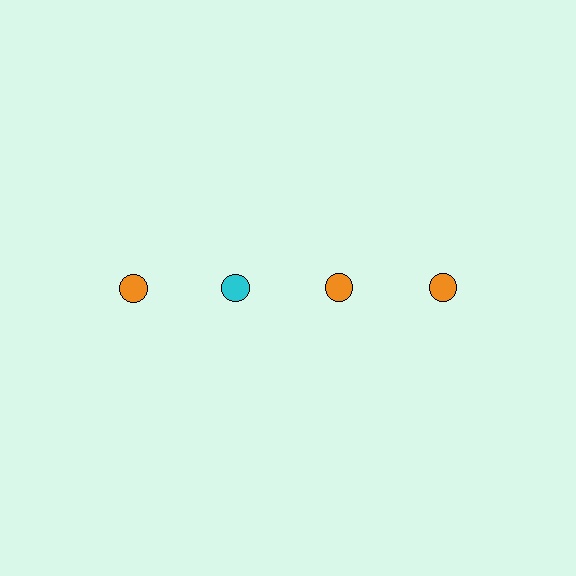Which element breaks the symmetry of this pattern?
The cyan circle in the top row, second from left column breaks the symmetry. All other shapes are orange circles.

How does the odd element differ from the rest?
It has a different color: cyan instead of orange.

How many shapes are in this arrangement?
There are 4 shapes arranged in a grid pattern.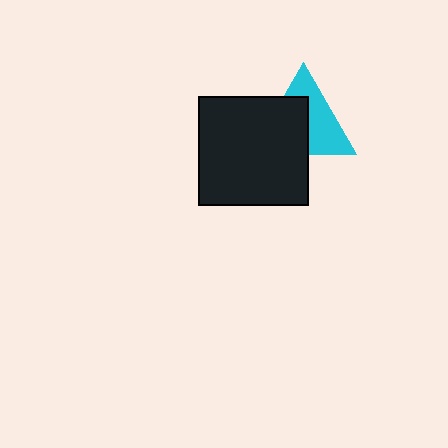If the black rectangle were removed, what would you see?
You would see the complete cyan triangle.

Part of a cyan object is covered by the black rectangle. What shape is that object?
It is a triangle.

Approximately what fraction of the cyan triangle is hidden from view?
Roughly 51% of the cyan triangle is hidden behind the black rectangle.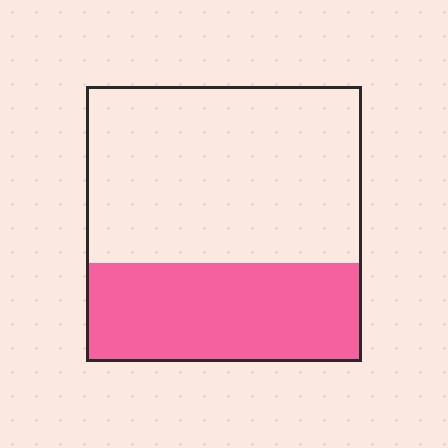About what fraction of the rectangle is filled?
About three eighths (3/8).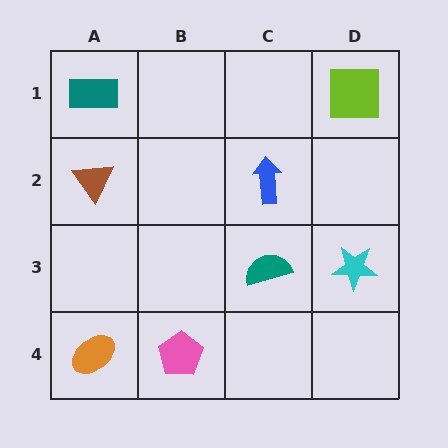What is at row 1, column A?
A teal rectangle.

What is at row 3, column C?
A teal semicircle.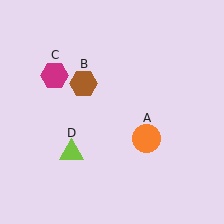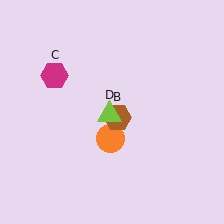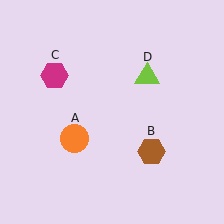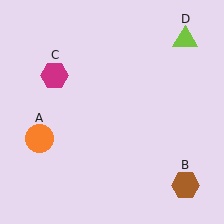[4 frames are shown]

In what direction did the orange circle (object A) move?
The orange circle (object A) moved left.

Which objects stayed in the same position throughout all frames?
Magenta hexagon (object C) remained stationary.